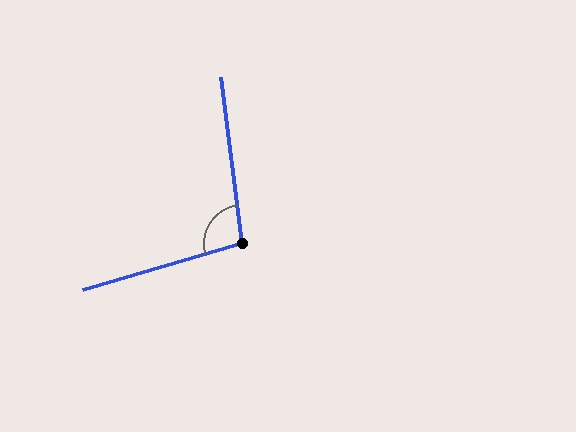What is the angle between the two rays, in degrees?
Approximately 99 degrees.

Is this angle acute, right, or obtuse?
It is obtuse.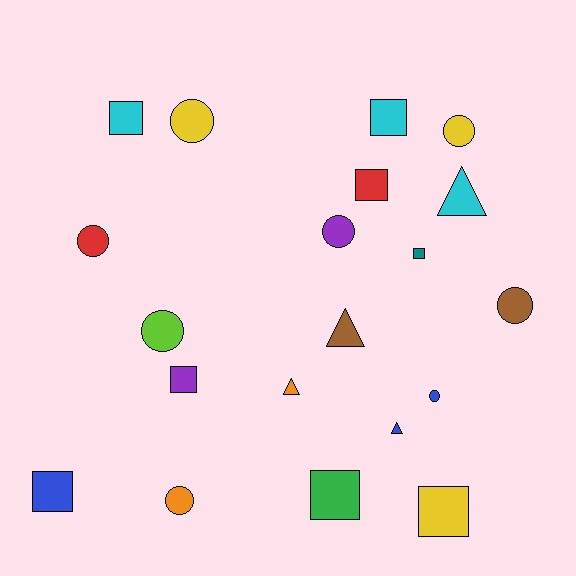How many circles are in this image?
There are 8 circles.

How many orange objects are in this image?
There are 2 orange objects.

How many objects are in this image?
There are 20 objects.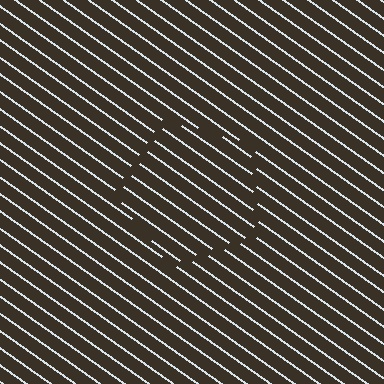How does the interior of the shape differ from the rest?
The interior of the shape contains the same grating, shifted by half a period — the contour is defined by the phase discontinuity where line-ends from the inner and outer gratings abut.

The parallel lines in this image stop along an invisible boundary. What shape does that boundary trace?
An illusory pentagon. The interior of the shape contains the same grating, shifted by half a period — the contour is defined by the phase discontinuity where line-ends from the inner and outer gratings abut.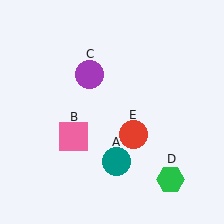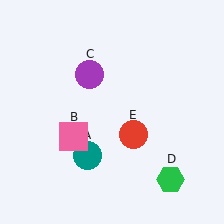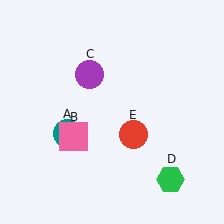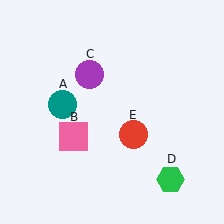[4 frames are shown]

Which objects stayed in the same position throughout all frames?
Pink square (object B) and purple circle (object C) and green hexagon (object D) and red circle (object E) remained stationary.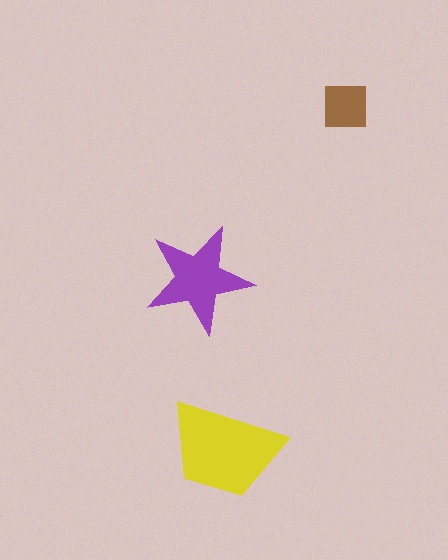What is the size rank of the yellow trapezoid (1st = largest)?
1st.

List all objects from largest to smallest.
The yellow trapezoid, the purple star, the brown square.